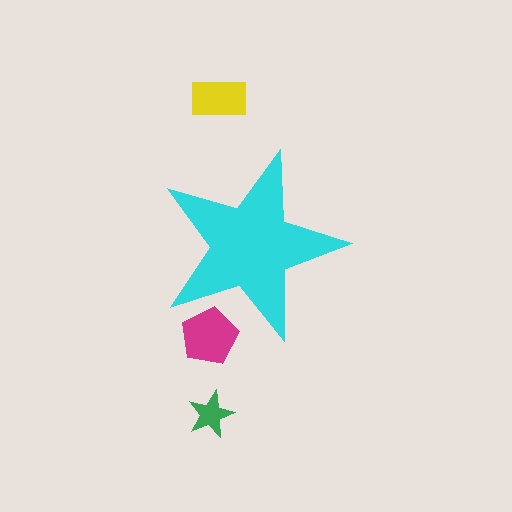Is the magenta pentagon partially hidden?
Yes, the magenta pentagon is partially hidden behind the cyan star.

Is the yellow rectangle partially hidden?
No, the yellow rectangle is fully visible.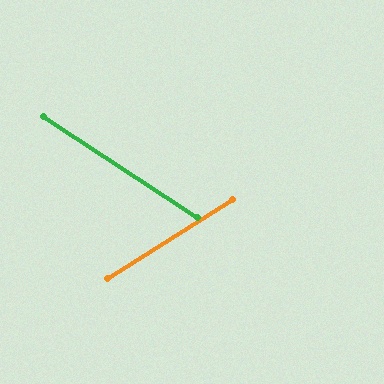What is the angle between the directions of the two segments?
Approximately 66 degrees.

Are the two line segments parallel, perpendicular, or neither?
Neither parallel nor perpendicular — they differ by about 66°.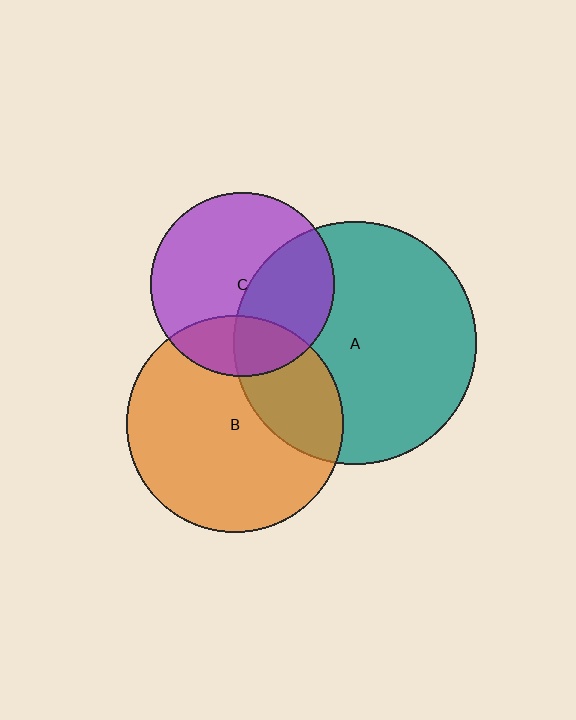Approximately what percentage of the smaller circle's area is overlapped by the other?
Approximately 30%.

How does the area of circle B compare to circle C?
Approximately 1.4 times.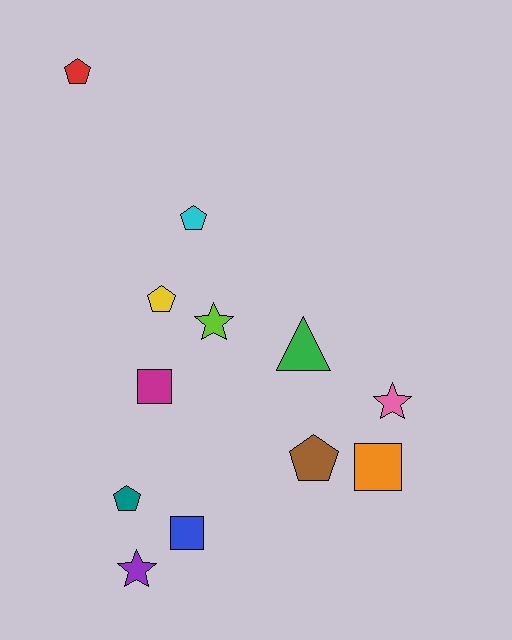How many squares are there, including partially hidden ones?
There are 3 squares.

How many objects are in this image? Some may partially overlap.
There are 12 objects.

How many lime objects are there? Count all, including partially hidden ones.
There is 1 lime object.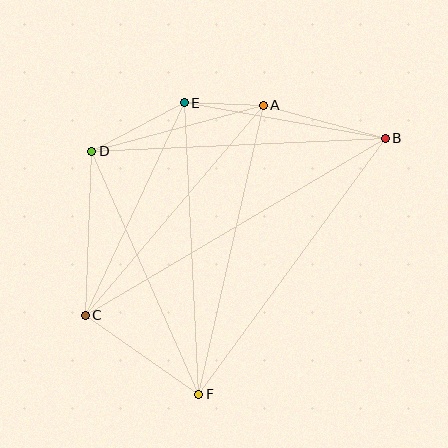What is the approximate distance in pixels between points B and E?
The distance between B and E is approximately 204 pixels.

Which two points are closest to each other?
Points A and E are closest to each other.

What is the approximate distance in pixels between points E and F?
The distance between E and F is approximately 292 pixels.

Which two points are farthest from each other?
Points B and C are farthest from each other.